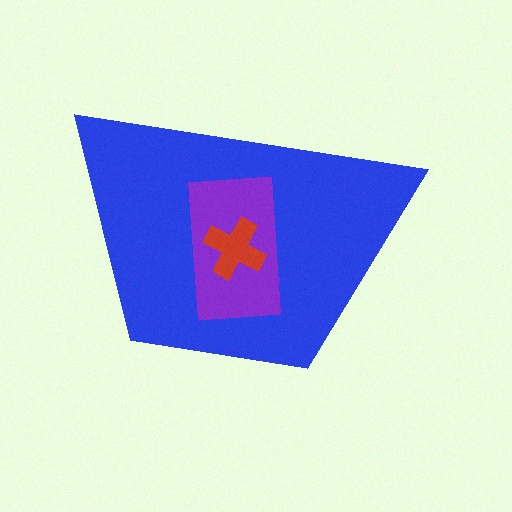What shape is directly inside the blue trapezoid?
The purple rectangle.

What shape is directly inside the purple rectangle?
The red cross.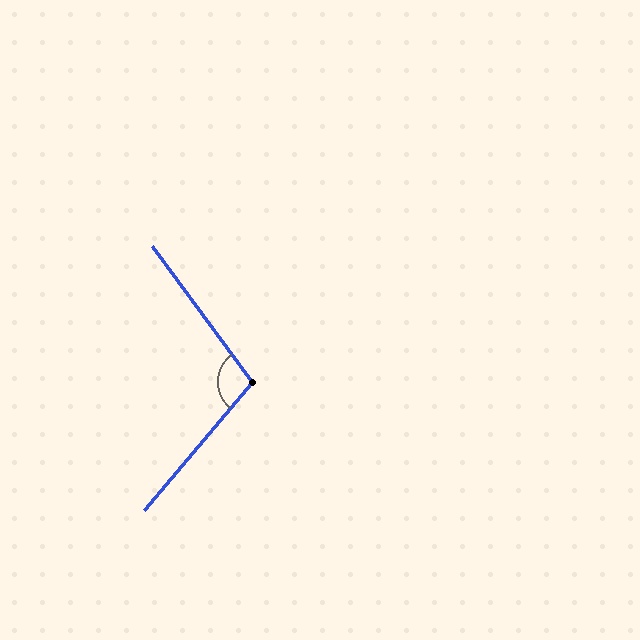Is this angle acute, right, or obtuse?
It is obtuse.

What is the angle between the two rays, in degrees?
Approximately 104 degrees.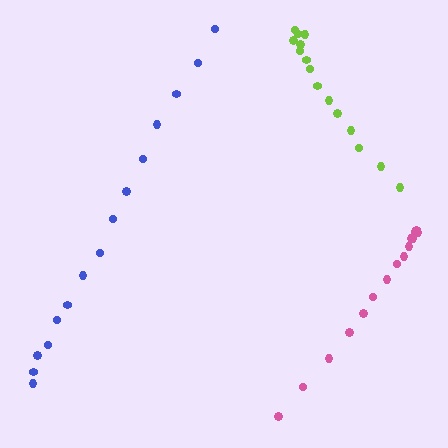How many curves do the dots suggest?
There are 3 distinct paths.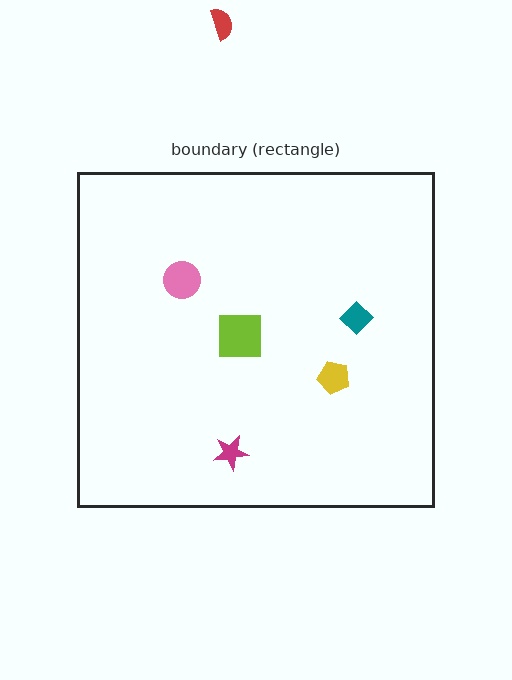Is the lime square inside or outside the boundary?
Inside.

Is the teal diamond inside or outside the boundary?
Inside.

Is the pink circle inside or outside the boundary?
Inside.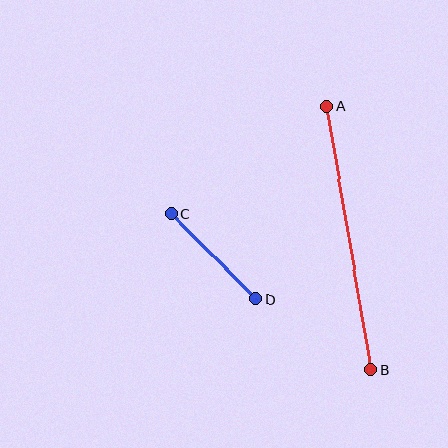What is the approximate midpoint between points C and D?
The midpoint is at approximately (214, 256) pixels.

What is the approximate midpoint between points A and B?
The midpoint is at approximately (349, 238) pixels.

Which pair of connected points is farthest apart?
Points A and B are farthest apart.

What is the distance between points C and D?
The distance is approximately 120 pixels.